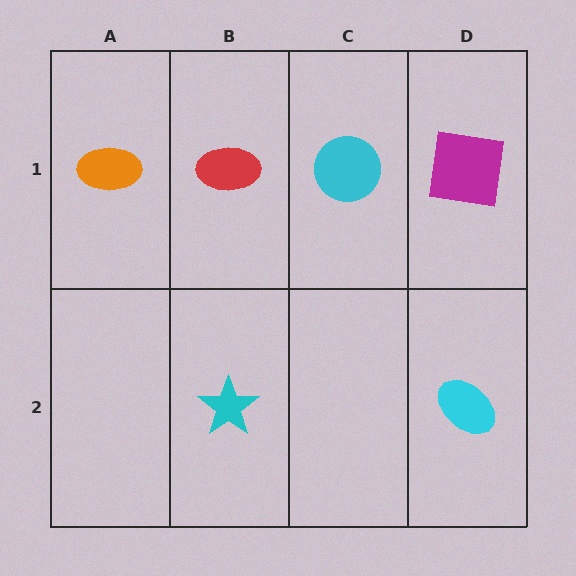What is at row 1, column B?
A red ellipse.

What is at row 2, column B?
A cyan star.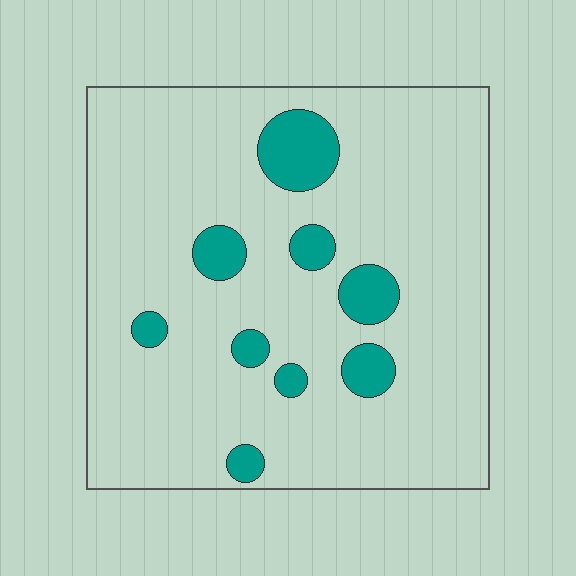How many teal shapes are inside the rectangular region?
9.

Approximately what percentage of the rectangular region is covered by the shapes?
Approximately 10%.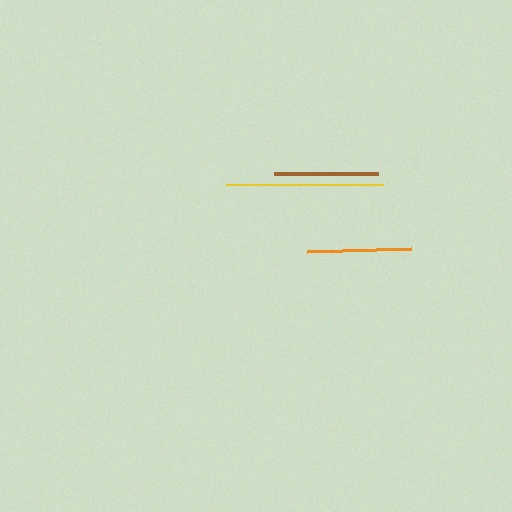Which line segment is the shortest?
The orange line is the shortest at approximately 104 pixels.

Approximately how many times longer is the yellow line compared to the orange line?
The yellow line is approximately 1.5 times the length of the orange line.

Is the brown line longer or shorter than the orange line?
The brown line is longer than the orange line.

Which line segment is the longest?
The yellow line is the longest at approximately 157 pixels.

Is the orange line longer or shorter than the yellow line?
The yellow line is longer than the orange line.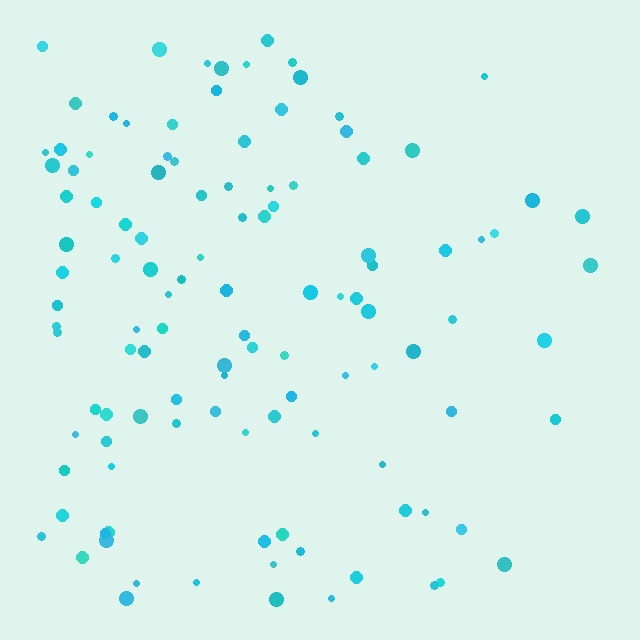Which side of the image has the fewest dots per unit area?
The right.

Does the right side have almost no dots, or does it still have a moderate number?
Still a moderate number, just noticeably fewer than the left.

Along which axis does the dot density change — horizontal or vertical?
Horizontal.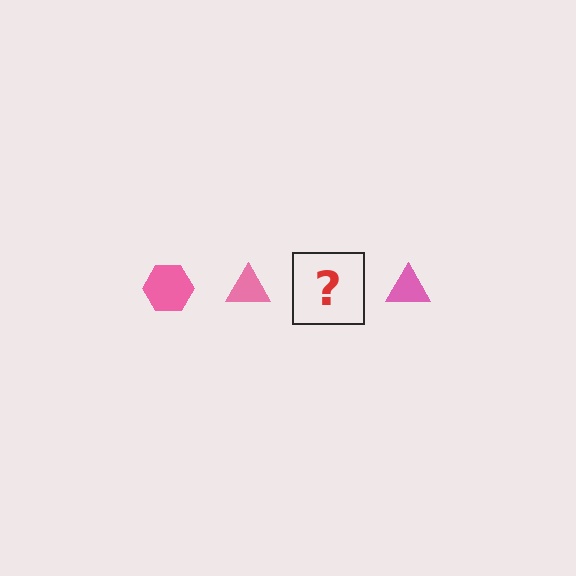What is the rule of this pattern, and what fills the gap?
The rule is that the pattern cycles through hexagon, triangle shapes in pink. The gap should be filled with a pink hexagon.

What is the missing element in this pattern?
The missing element is a pink hexagon.